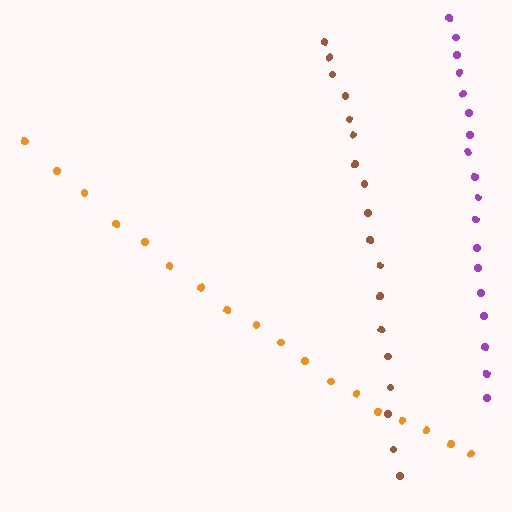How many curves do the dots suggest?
There are 3 distinct paths.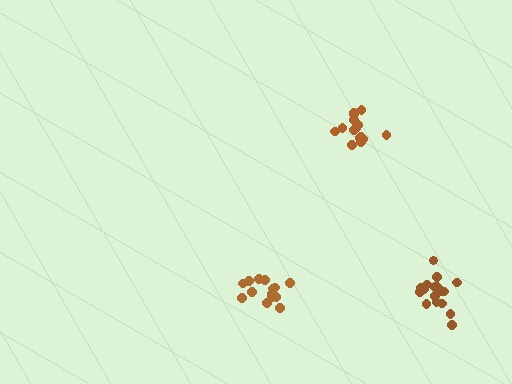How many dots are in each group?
Group 1: 15 dots, Group 2: 17 dots, Group 3: 14 dots (46 total).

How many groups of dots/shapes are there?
There are 3 groups.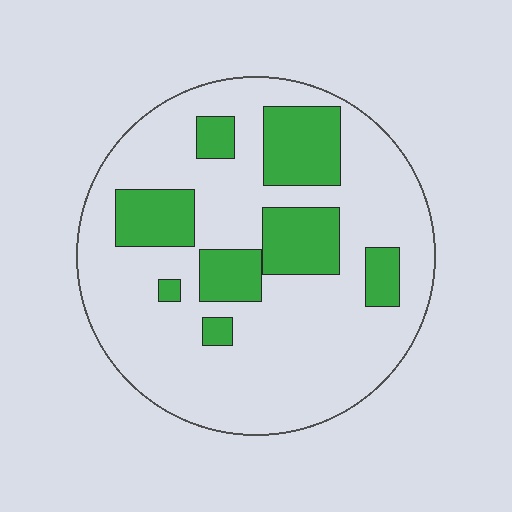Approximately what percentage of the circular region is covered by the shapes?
Approximately 25%.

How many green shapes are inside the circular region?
8.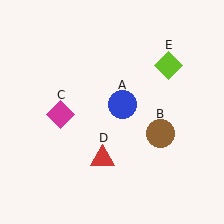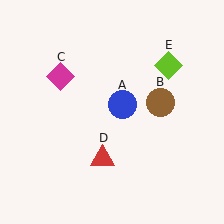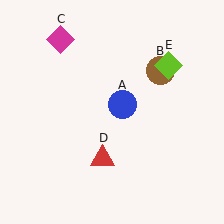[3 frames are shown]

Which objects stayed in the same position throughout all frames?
Blue circle (object A) and red triangle (object D) and lime diamond (object E) remained stationary.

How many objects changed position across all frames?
2 objects changed position: brown circle (object B), magenta diamond (object C).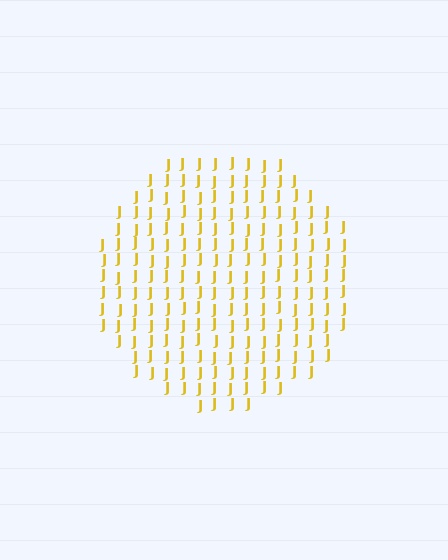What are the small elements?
The small elements are letter J's.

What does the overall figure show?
The overall figure shows a circle.